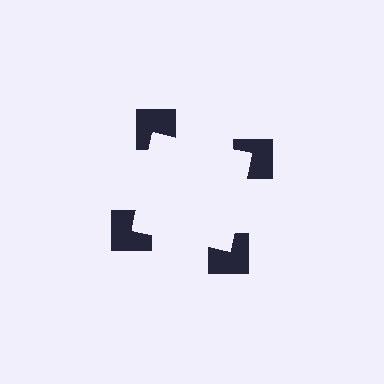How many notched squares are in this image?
There are 4 — one at each vertex of the illusory square.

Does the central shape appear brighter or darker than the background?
It typically appears slightly brighter than the background, even though no actual brightness change is drawn.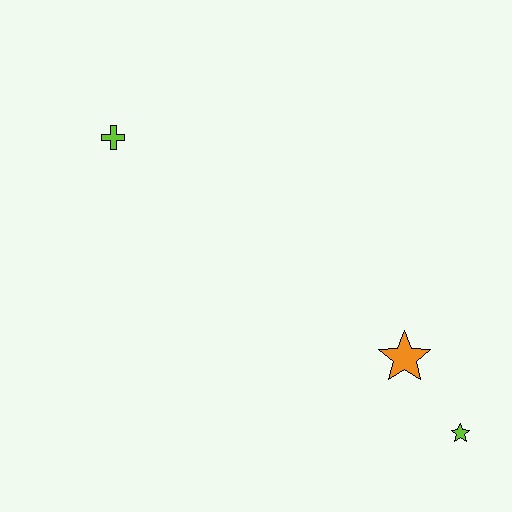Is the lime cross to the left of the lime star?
Yes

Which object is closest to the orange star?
The lime star is closest to the orange star.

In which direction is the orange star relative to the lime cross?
The orange star is to the right of the lime cross.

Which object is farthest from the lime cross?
The lime star is farthest from the lime cross.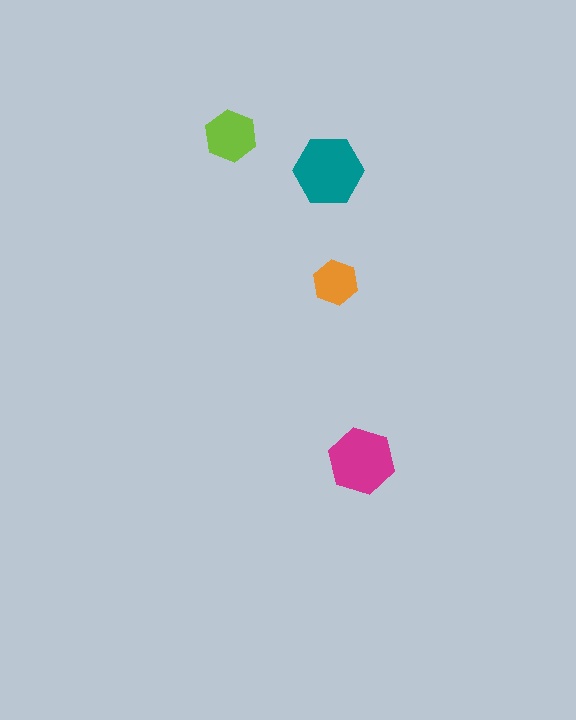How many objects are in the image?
There are 4 objects in the image.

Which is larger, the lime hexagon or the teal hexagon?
The teal one.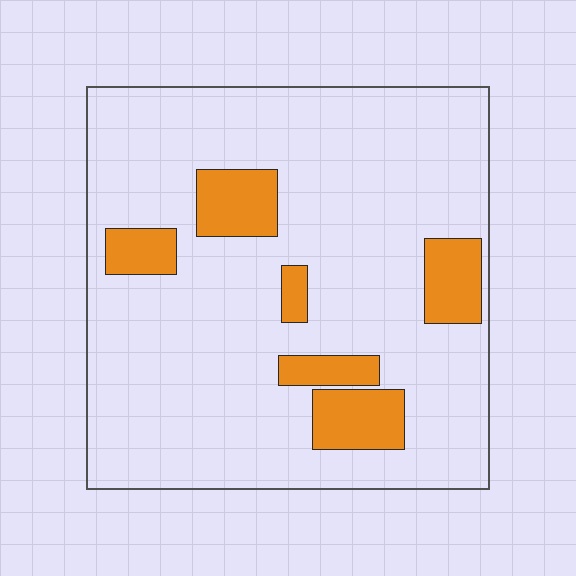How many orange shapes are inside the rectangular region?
6.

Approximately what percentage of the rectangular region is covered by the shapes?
Approximately 15%.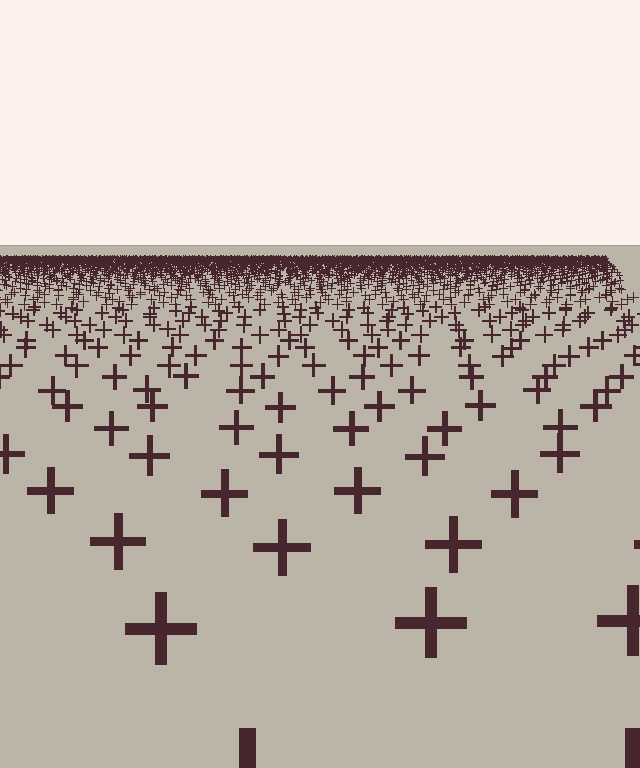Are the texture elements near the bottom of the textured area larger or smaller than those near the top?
Larger. Near the bottom, elements are closer to the viewer and appear at a bigger on-screen size.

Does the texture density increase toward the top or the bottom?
Density increases toward the top.